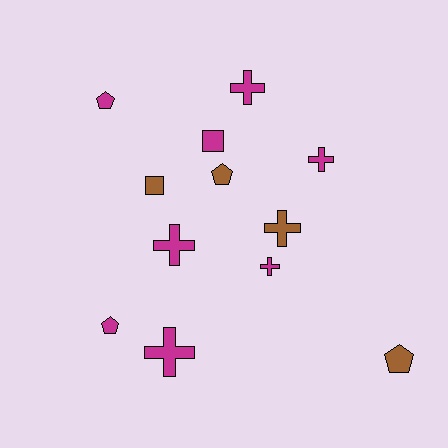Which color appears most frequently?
Magenta, with 8 objects.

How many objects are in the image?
There are 12 objects.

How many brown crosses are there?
There is 1 brown cross.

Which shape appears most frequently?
Cross, with 6 objects.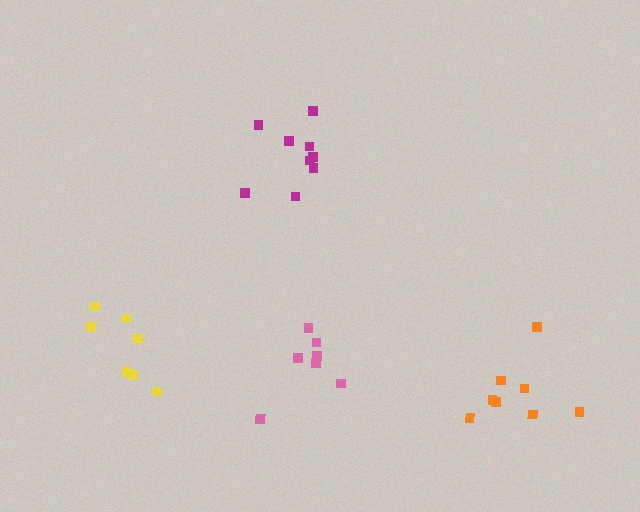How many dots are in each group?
Group 1: 7 dots, Group 2: 7 dots, Group 3: 8 dots, Group 4: 9 dots (31 total).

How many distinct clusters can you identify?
There are 4 distinct clusters.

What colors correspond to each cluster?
The clusters are colored: pink, yellow, orange, magenta.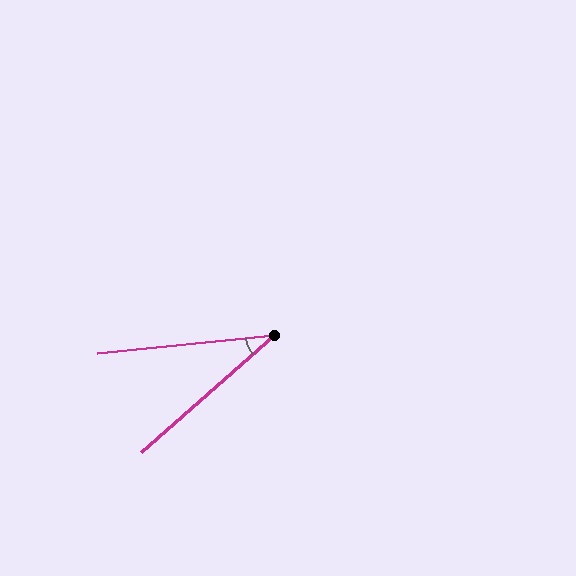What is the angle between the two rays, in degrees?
Approximately 35 degrees.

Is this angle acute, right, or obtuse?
It is acute.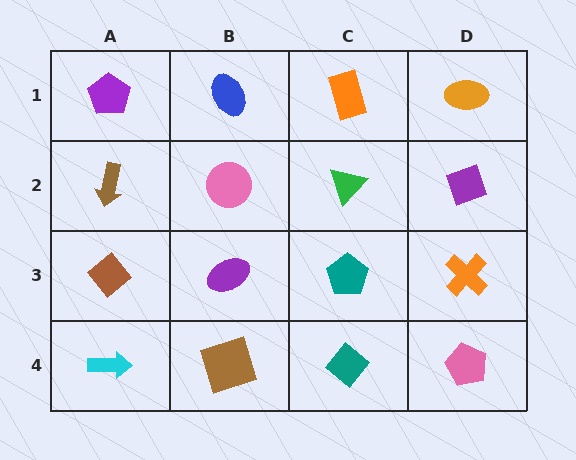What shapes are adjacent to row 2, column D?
An orange ellipse (row 1, column D), an orange cross (row 3, column D), a green triangle (row 2, column C).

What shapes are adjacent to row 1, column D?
A purple diamond (row 2, column D), an orange rectangle (row 1, column C).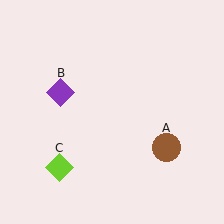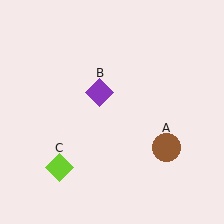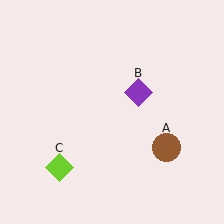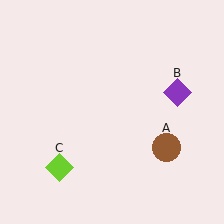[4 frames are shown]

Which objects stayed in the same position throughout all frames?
Brown circle (object A) and lime diamond (object C) remained stationary.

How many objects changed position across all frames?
1 object changed position: purple diamond (object B).